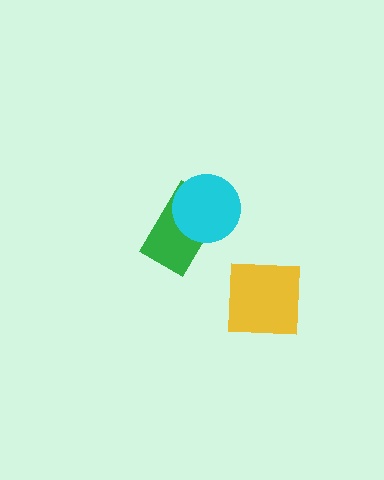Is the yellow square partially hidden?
No, no other shape covers it.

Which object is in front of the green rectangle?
The cyan circle is in front of the green rectangle.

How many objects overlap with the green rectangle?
1 object overlaps with the green rectangle.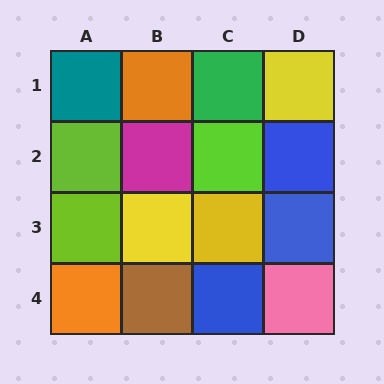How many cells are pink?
1 cell is pink.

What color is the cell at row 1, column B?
Orange.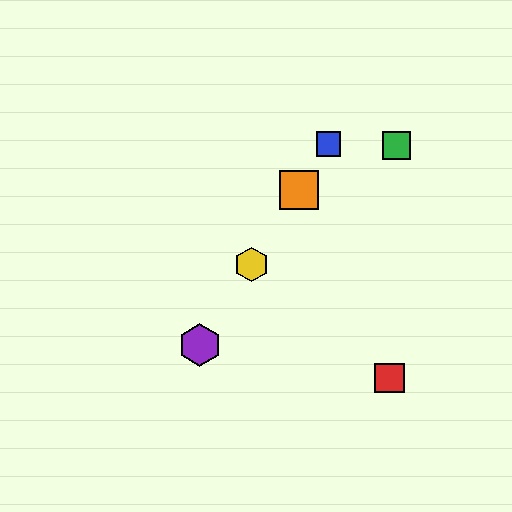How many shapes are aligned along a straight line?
4 shapes (the blue square, the yellow hexagon, the purple hexagon, the orange square) are aligned along a straight line.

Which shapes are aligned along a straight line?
The blue square, the yellow hexagon, the purple hexagon, the orange square are aligned along a straight line.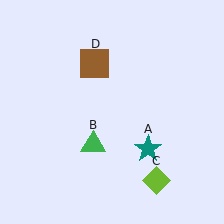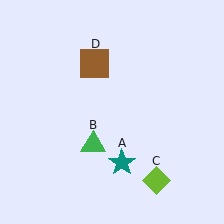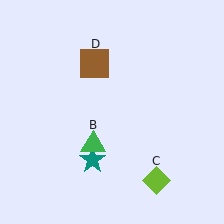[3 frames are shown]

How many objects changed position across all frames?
1 object changed position: teal star (object A).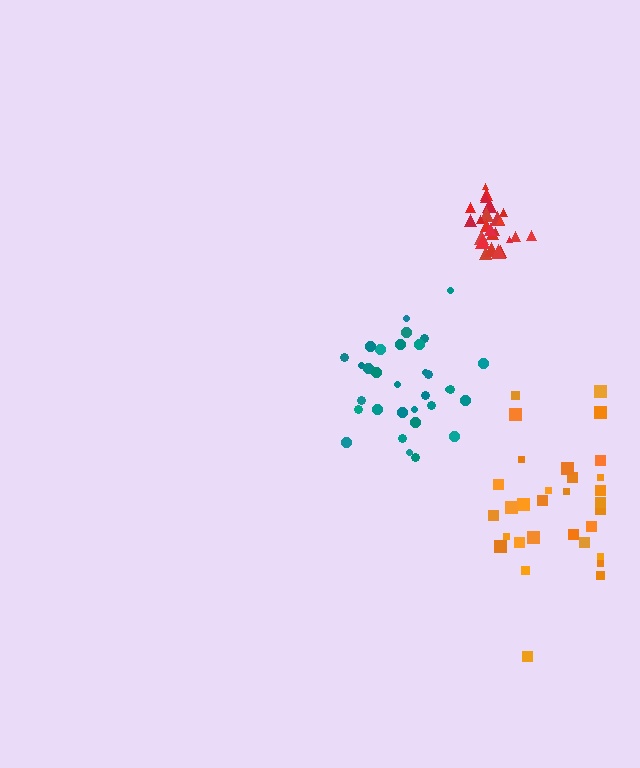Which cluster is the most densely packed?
Red.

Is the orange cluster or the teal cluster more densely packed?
Teal.